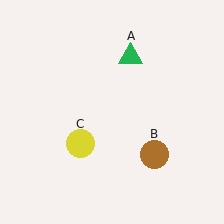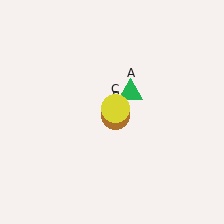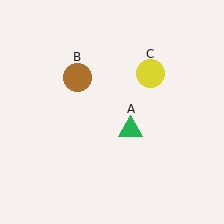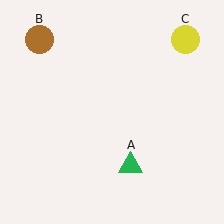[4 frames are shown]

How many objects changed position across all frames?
3 objects changed position: green triangle (object A), brown circle (object B), yellow circle (object C).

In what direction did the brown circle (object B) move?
The brown circle (object B) moved up and to the left.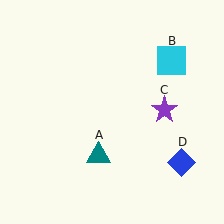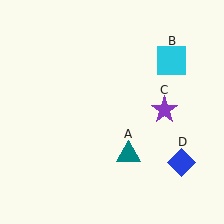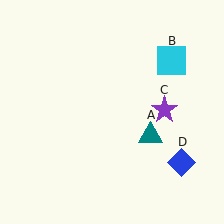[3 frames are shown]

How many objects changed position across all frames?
1 object changed position: teal triangle (object A).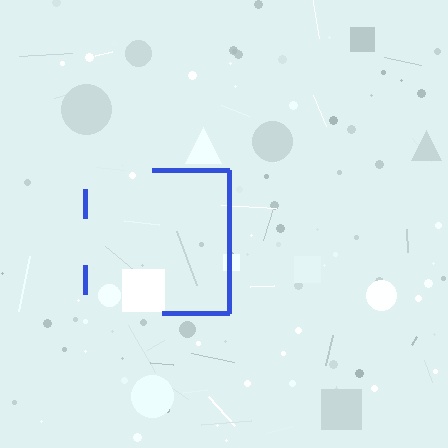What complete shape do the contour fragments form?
The contour fragments form a square.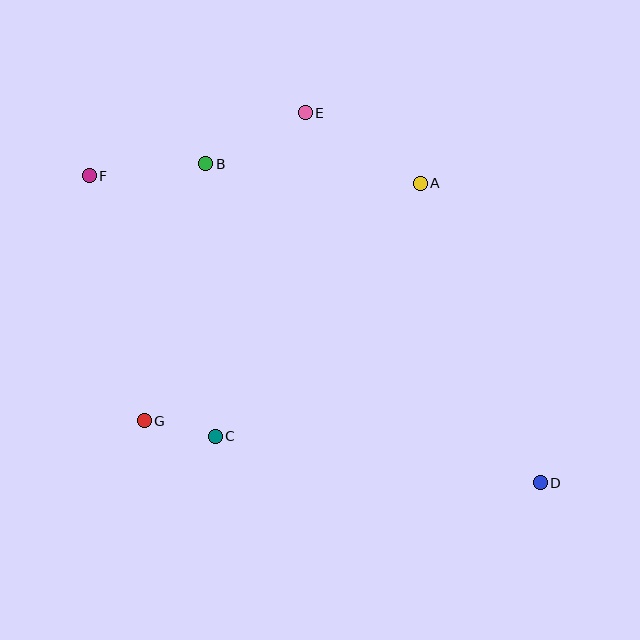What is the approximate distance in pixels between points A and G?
The distance between A and G is approximately 364 pixels.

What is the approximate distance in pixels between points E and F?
The distance between E and F is approximately 225 pixels.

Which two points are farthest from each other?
Points D and F are farthest from each other.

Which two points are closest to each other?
Points C and G are closest to each other.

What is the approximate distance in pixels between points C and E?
The distance between C and E is approximately 336 pixels.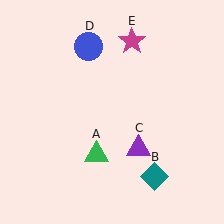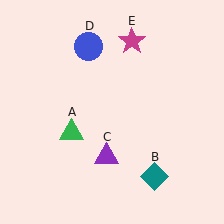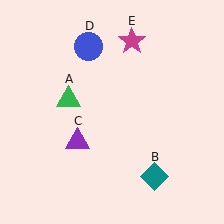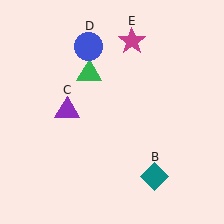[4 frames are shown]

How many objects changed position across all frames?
2 objects changed position: green triangle (object A), purple triangle (object C).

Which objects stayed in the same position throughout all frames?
Teal diamond (object B) and blue circle (object D) and magenta star (object E) remained stationary.